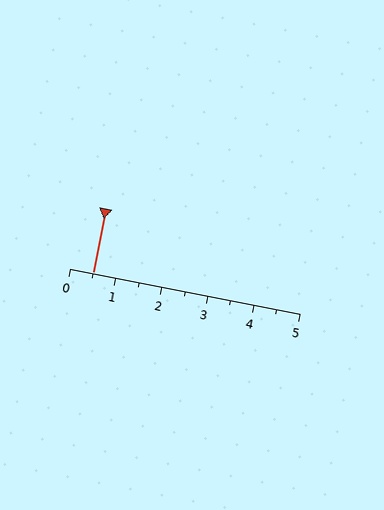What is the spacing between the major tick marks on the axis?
The major ticks are spaced 1 apart.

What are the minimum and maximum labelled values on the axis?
The axis runs from 0 to 5.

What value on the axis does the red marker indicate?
The marker indicates approximately 0.5.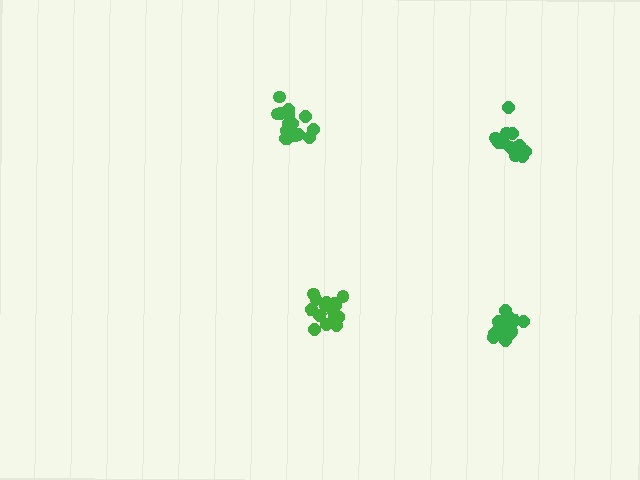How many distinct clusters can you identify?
There are 4 distinct clusters.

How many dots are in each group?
Group 1: 17 dots, Group 2: 15 dots, Group 3: 16 dots, Group 4: 15 dots (63 total).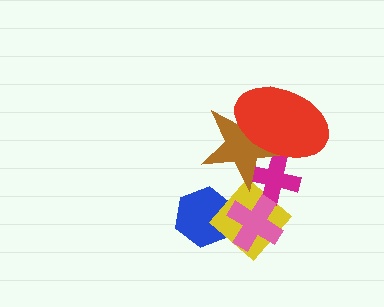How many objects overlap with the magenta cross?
4 objects overlap with the magenta cross.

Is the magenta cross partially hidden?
Yes, it is partially covered by another shape.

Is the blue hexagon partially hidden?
Yes, it is partially covered by another shape.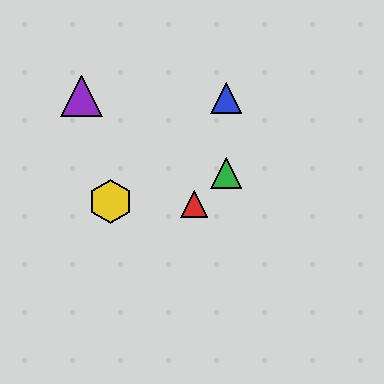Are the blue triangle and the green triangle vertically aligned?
Yes, both are at x≈226.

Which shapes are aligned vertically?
The blue triangle, the green triangle are aligned vertically.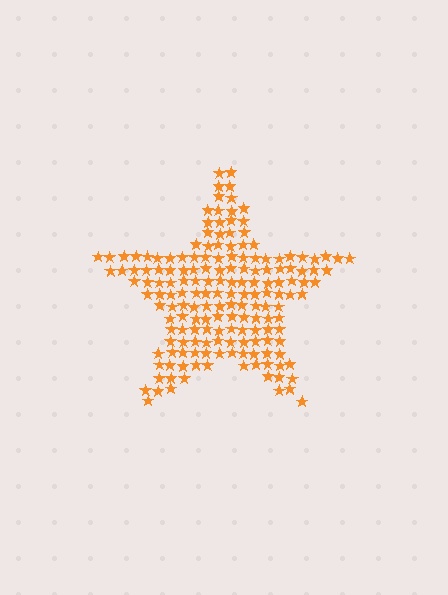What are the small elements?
The small elements are stars.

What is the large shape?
The large shape is a star.